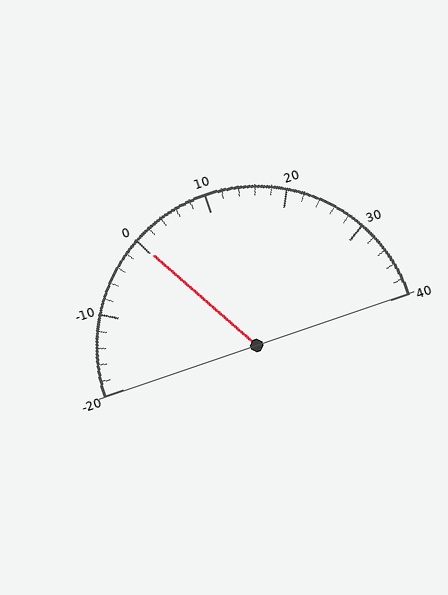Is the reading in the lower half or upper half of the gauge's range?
The reading is in the lower half of the range (-20 to 40).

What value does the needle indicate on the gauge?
The needle indicates approximately 0.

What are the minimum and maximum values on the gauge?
The gauge ranges from -20 to 40.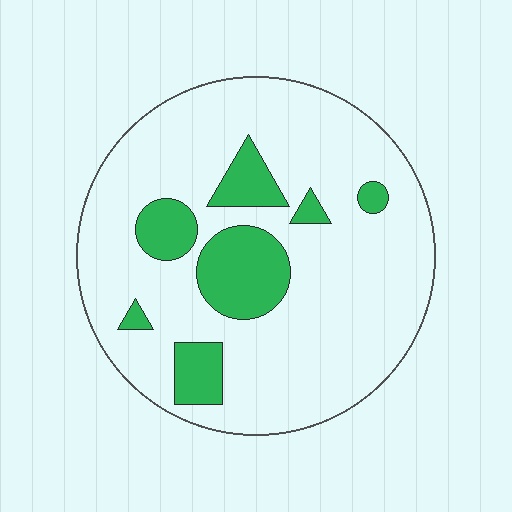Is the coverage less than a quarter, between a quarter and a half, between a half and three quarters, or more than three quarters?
Less than a quarter.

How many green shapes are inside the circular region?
7.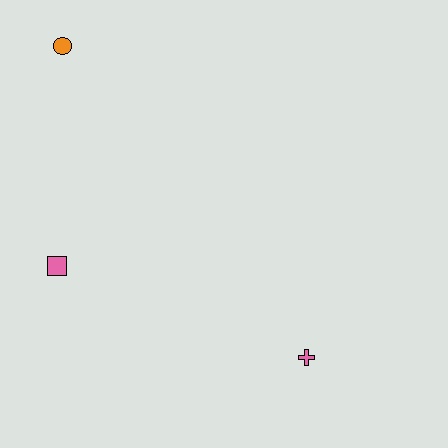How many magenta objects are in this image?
There are no magenta objects.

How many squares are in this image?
There is 1 square.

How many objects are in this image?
There are 3 objects.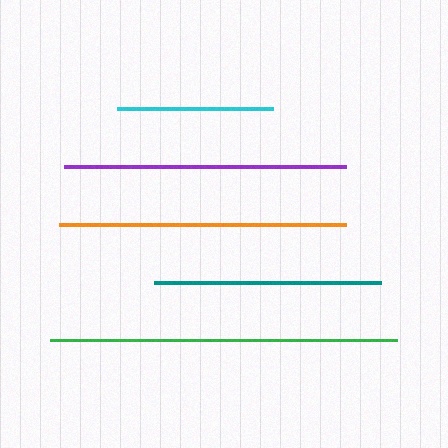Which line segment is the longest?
The green line is the longest at approximately 347 pixels.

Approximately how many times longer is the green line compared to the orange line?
The green line is approximately 1.2 times the length of the orange line.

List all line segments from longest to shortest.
From longest to shortest: green, orange, purple, teal, cyan.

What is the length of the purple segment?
The purple segment is approximately 282 pixels long.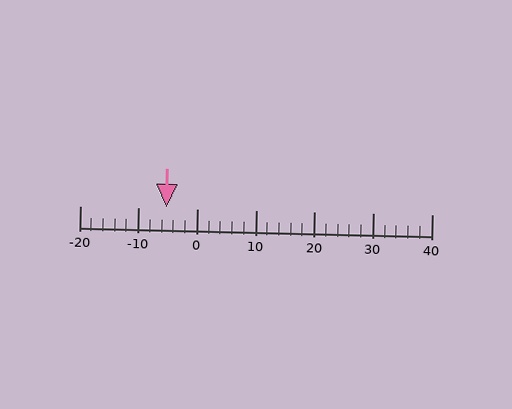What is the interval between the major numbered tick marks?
The major tick marks are spaced 10 units apart.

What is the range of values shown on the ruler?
The ruler shows values from -20 to 40.